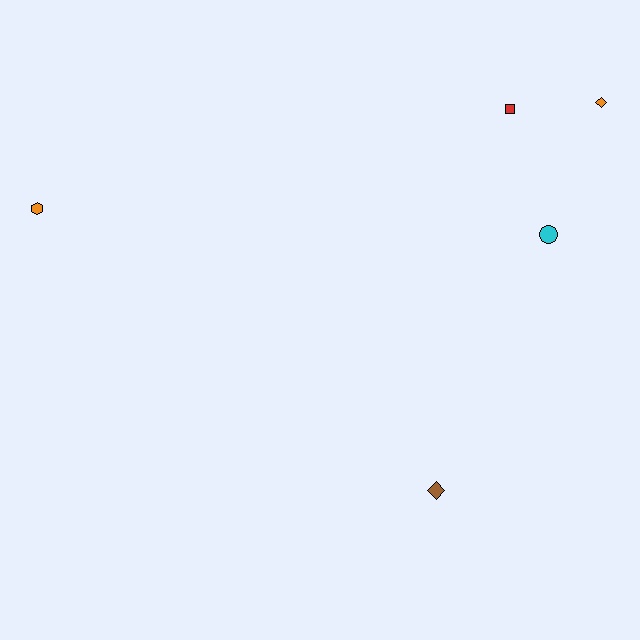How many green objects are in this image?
There are no green objects.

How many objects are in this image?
There are 5 objects.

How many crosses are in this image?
There are no crosses.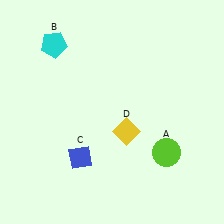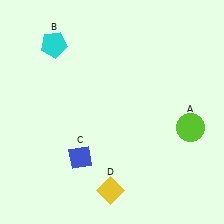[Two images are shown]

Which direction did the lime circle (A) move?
The lime circle (A) moved up.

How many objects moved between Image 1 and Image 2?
2 objects moved between the two images.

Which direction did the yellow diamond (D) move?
The yellow diamond (D) moved down.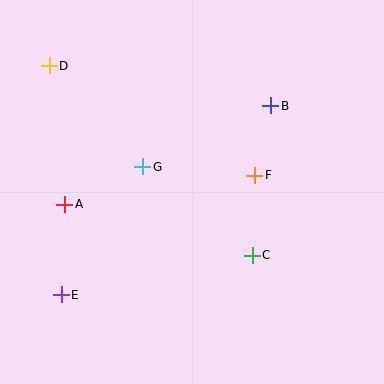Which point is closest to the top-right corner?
Point B is closest to the top-right corner.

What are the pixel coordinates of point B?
Point B is at (271, 106).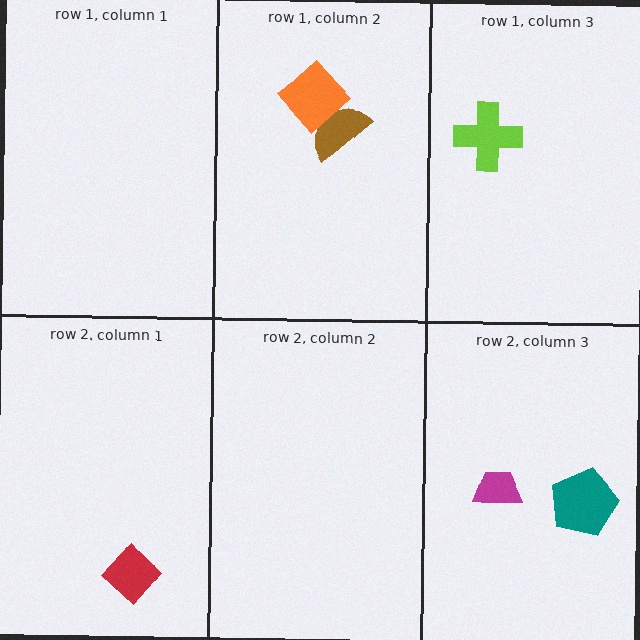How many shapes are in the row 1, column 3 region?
1.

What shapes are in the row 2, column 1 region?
The red diamond.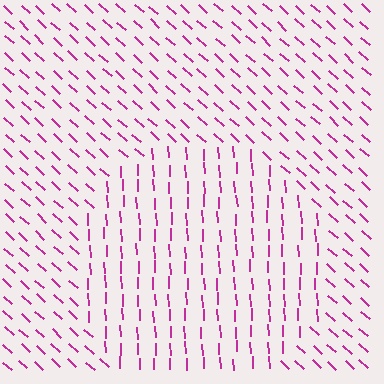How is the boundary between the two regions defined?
The boundary is defined purely by a change in line orientation (approximately 45 degrees difference). All lines are the same color and thickness.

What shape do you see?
I see a circle.